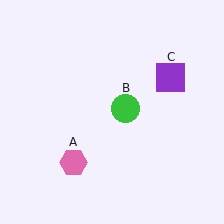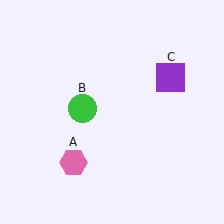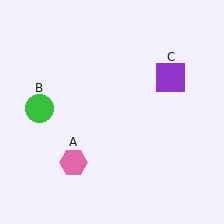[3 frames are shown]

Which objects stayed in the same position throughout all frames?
Pink hexagon (object A) and purple square (object C) remained stationary.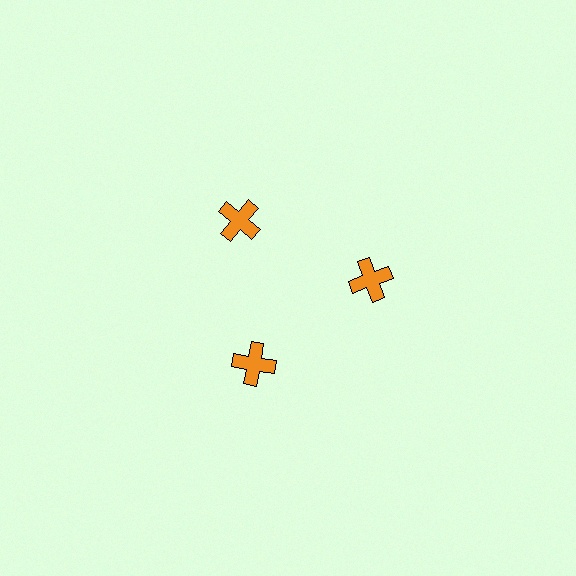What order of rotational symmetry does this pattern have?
This pattern has 3-fold rotational symmetry.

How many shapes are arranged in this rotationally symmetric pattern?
There are 3 shapes, arranged in 3 groups of 1.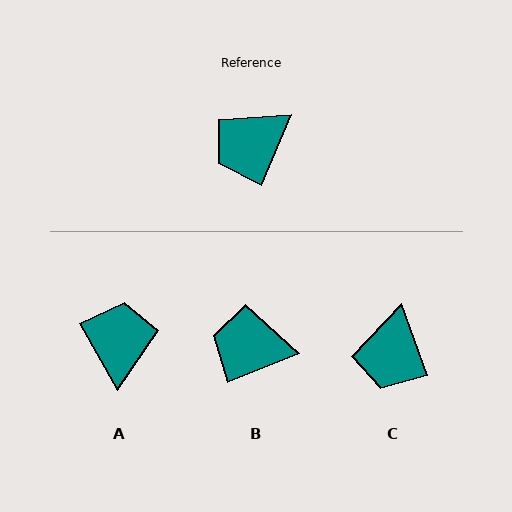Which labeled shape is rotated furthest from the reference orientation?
A, about 129 degrees away.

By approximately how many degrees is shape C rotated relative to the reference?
Approximately 42 degrees counter-clockwise.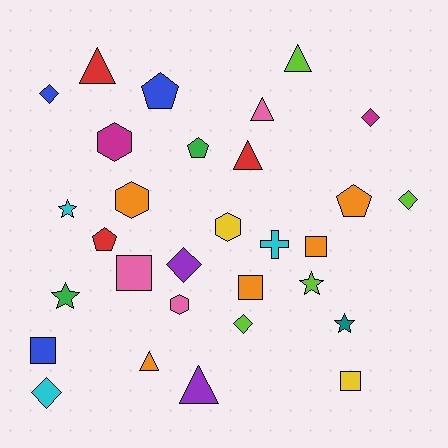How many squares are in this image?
There are 5 squares.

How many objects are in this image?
There are 30 objects.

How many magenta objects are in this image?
There are 2 magenta objects.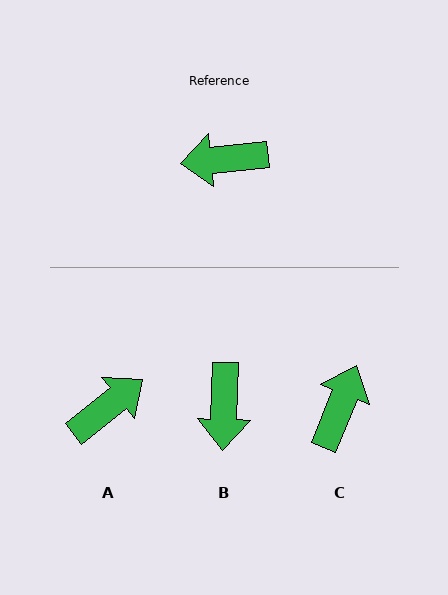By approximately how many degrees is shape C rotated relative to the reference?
Approximately 118 degrees clockwise.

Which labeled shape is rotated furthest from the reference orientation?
A, about 147 degrees away.